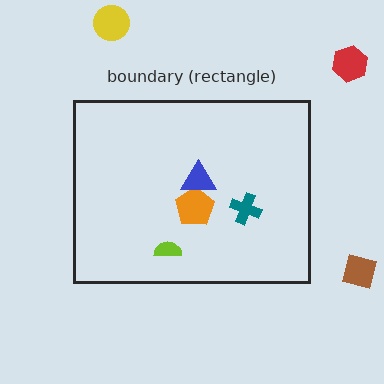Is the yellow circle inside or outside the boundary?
Outside.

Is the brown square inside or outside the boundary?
Outside.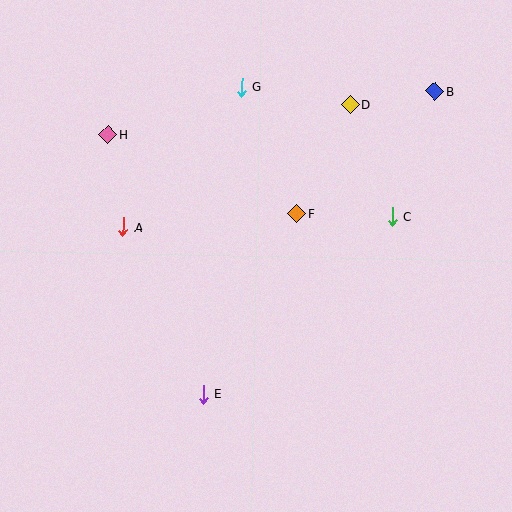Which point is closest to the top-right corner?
Point B is closest to the top-right corner.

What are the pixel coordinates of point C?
Point C is at (392, 216).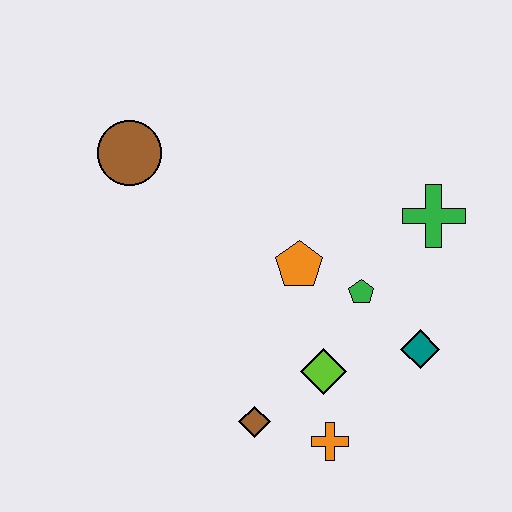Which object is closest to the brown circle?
The orange pentagon is closest to the brown circle.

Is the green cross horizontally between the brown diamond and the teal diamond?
No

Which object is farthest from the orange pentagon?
The brown circle is farthest from the orange pentagon.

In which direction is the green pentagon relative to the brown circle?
The green pentagon is to the right of the brown circle.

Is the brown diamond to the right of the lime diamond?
No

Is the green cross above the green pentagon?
Yes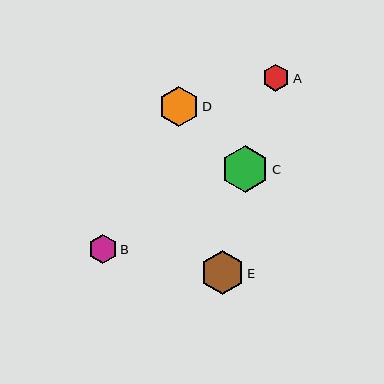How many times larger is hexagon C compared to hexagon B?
Hexagon C is approximately 1.7 times the size of hexagon B.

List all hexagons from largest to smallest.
From largest to smallest: C, E, D, B, A.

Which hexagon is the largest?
Hexagon C is the largest with a size of approximately 47 pixels.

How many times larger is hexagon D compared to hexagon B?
Hexagon D is approximately 1.4 times the size of hexagon B.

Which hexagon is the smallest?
Hexagon A is the smallest with a size of approximately 27 pixels.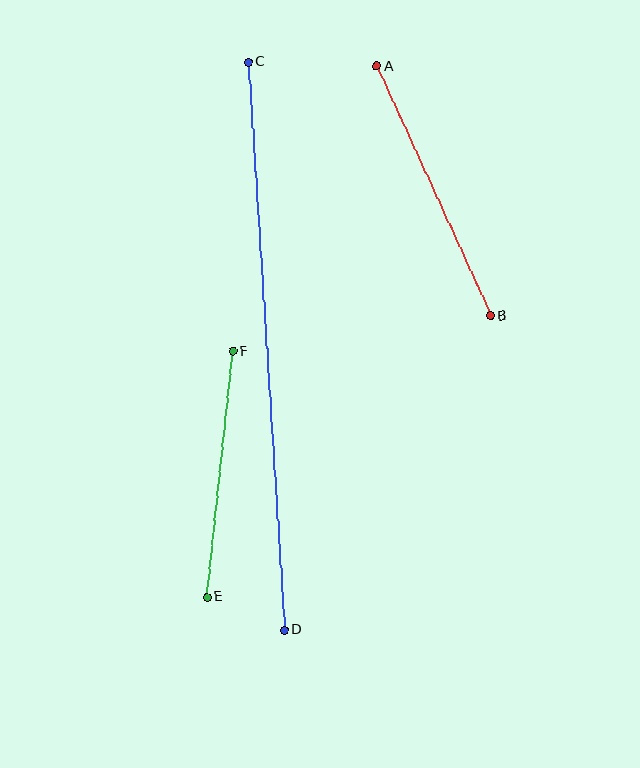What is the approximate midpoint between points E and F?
The midpoint is at approximately (220, 474) pixels.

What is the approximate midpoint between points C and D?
The midpoint is at approximately (266, 346) pixels.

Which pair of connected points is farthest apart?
Points C and D are farthest apart.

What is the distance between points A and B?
The distance is approximately 274 pixels.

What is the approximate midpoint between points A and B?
The midpoint is at approximately (433, 191) pixels.